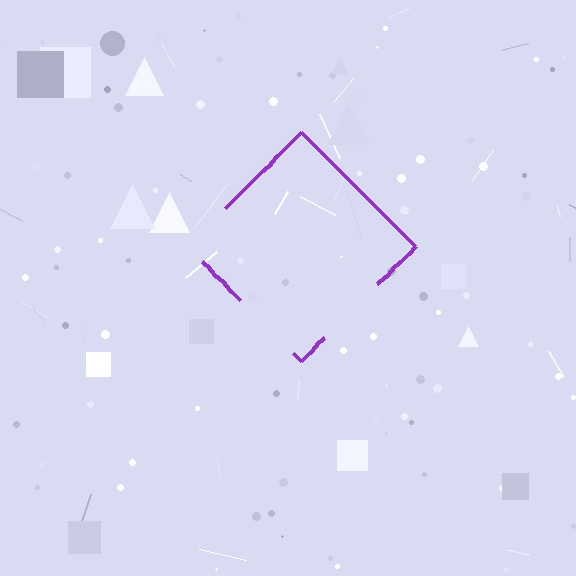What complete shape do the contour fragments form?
The contour fragments form a diamond.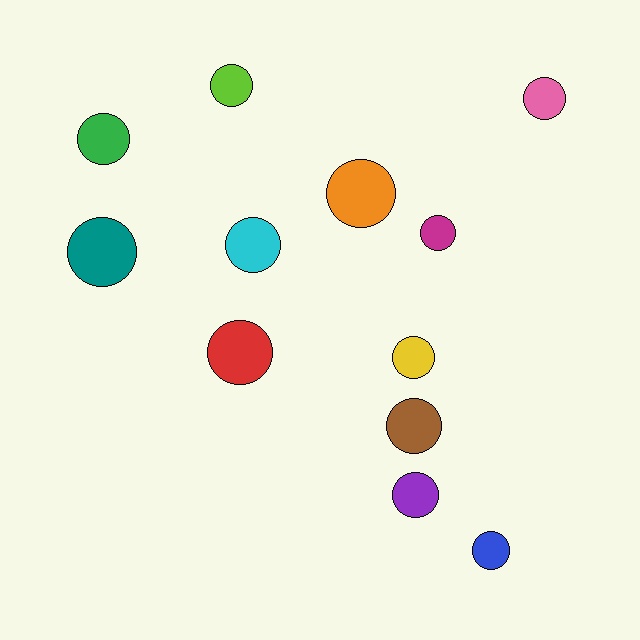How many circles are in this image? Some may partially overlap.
There are 12 circles.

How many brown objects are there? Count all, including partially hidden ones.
There is 1 brown object.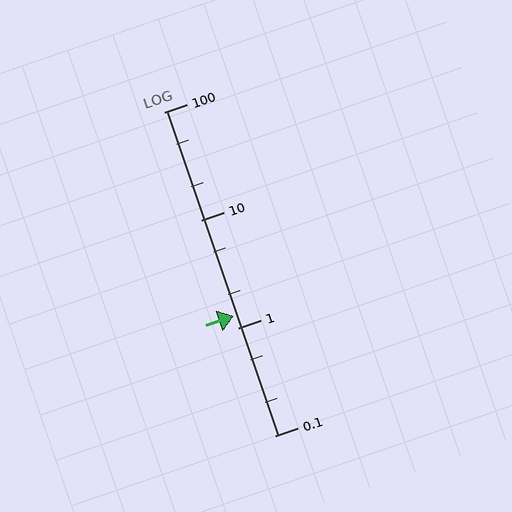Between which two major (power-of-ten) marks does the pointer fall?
The pointer is between 1 and 10.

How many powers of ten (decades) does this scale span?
The scale spans 3 decades, from 0.1 to 100.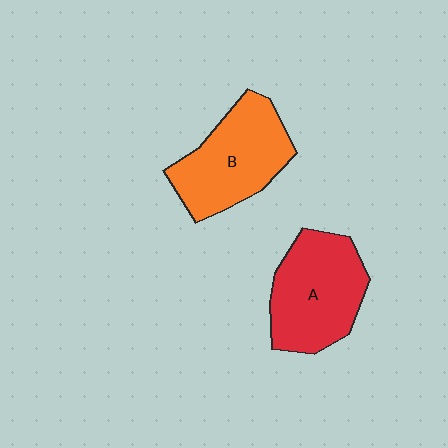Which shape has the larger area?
Shape A (red).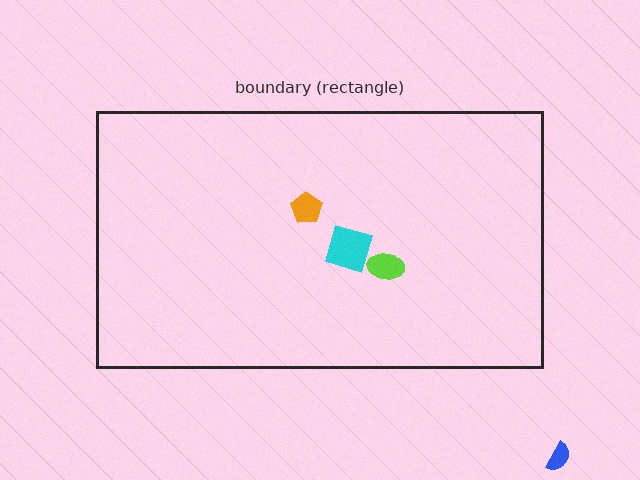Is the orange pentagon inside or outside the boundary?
Inside.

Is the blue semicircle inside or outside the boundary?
Outside.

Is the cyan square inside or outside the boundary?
Inside.